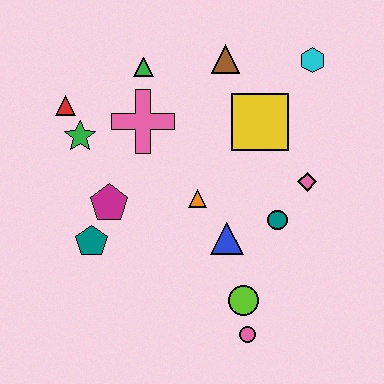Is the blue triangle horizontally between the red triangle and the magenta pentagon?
No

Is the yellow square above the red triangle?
No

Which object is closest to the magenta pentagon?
The teal pentagon is closest to the magenta pentagon.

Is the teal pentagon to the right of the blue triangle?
No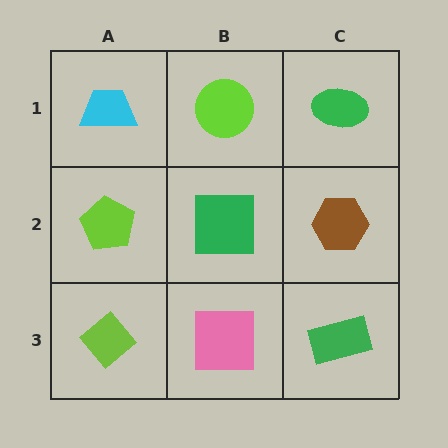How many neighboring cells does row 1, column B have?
3.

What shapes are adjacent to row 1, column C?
A brown hexagon (row 2, column C), a lime circle (row 1, column B).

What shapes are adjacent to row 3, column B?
A green square (row 2, column B), a lime diamond (row 3, column A), a green rectangle (row 3, column C).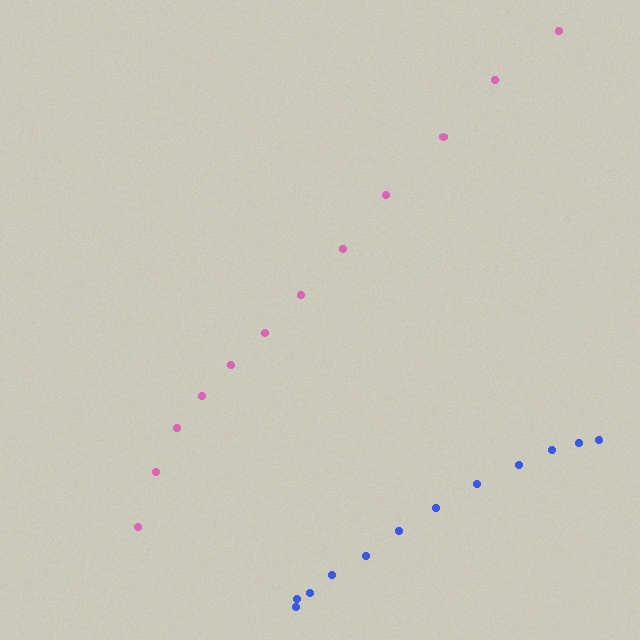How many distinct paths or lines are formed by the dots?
There are 2 distinct paths.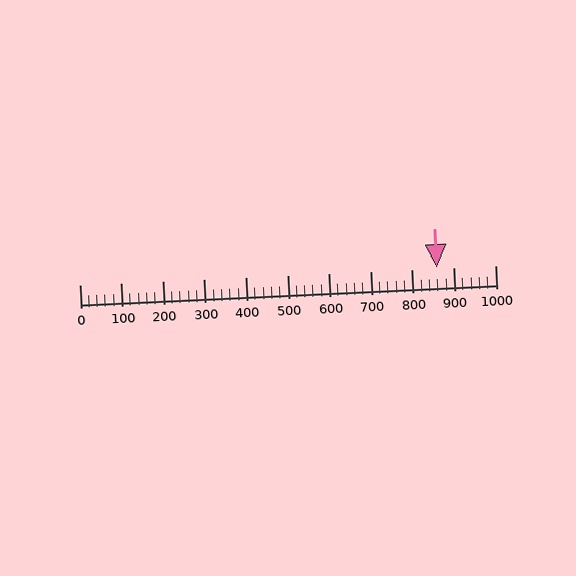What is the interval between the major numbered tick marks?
The major tick marks are spaced 100 units apart.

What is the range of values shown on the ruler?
The ruler shows values from 0 to 1000.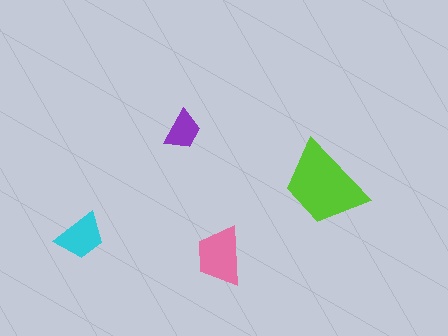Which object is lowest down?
The pink trapezoid is bottommost.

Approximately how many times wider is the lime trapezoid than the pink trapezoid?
About 1.5 times wider.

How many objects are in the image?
There are 4 objects in the image.